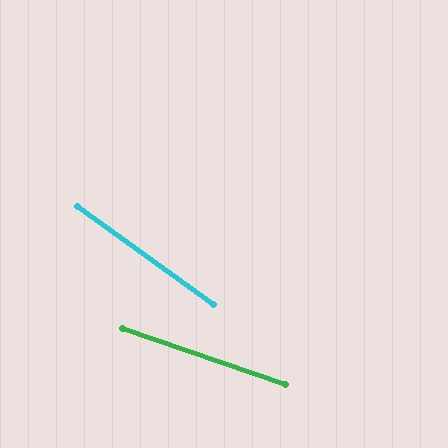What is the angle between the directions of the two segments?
Approximately 17 degrees.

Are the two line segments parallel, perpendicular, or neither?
Neither parallel nor perpendicular — they differ by about 17°.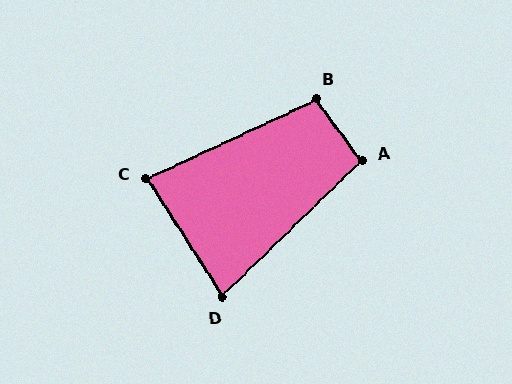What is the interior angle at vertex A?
Approximately 97 degrees (obtuse).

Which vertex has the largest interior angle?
B, at approximately 102 degrees.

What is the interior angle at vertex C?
Approximately 83 degrees (acute).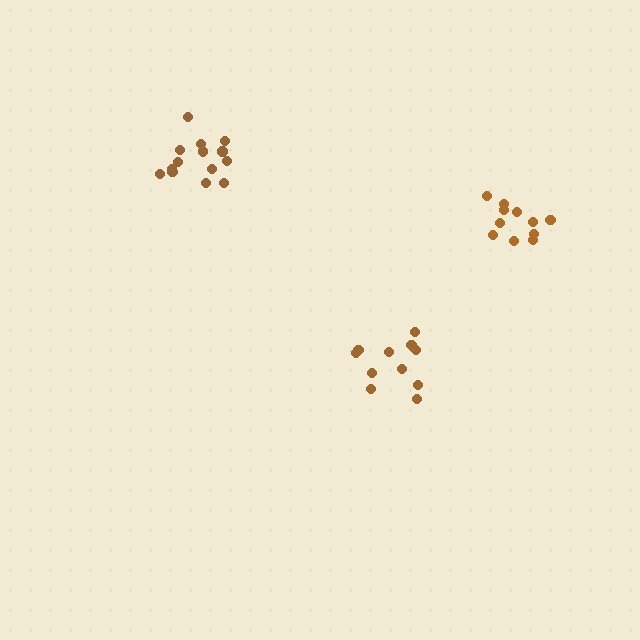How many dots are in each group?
Group 1: 12 dots, Group 2: 14 dots, Group 3: 11 dots (37 total).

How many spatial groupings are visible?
There are 3 spatial groupings.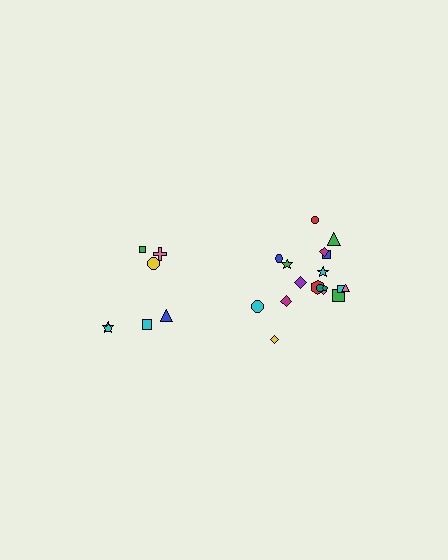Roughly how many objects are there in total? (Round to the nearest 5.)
Roughly 25 objects in total.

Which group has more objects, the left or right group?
The right group.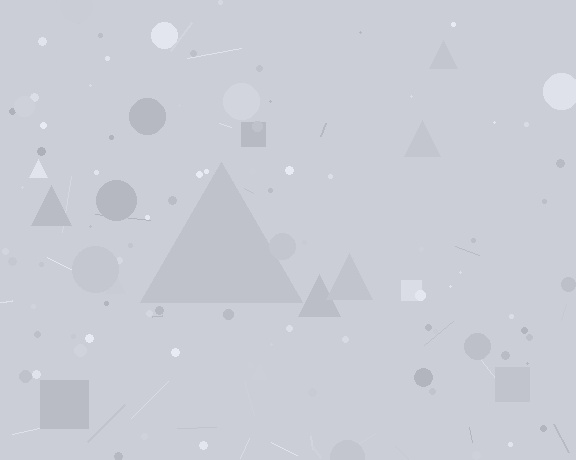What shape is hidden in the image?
A triangle is hidden in the image.